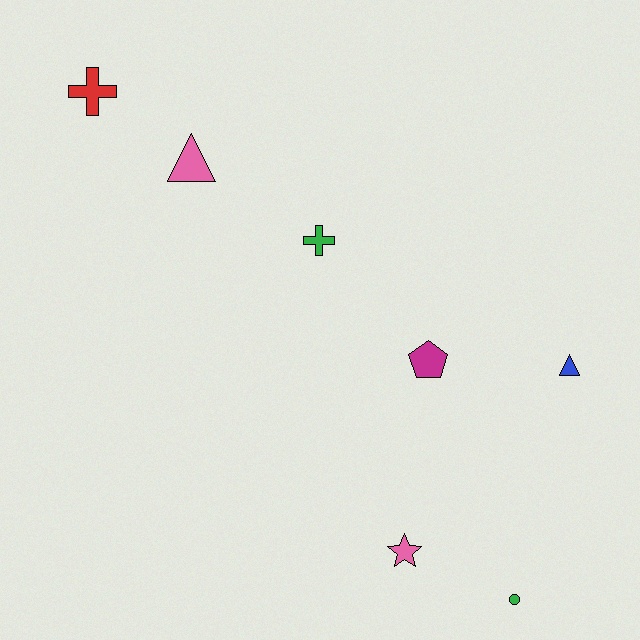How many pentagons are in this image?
There is 1 pentagon.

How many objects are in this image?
There are 7 objects.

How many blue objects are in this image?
There is 1 blue object.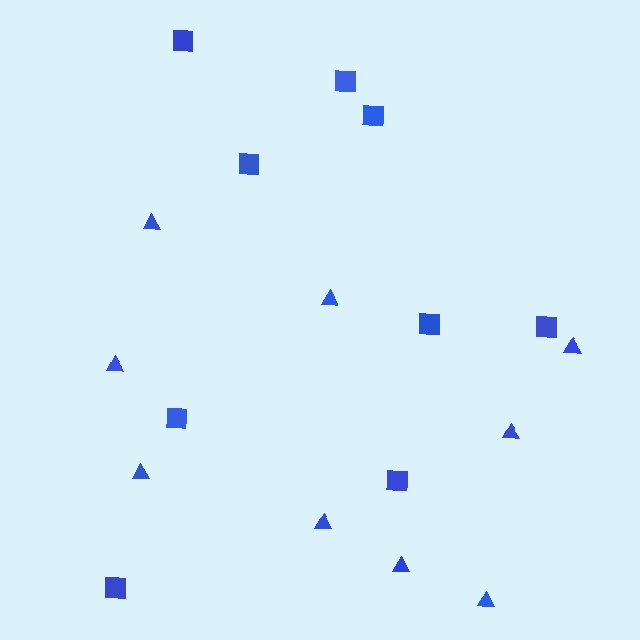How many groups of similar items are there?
There are 2 groups: one group of squares (9) and one group of triangles (9).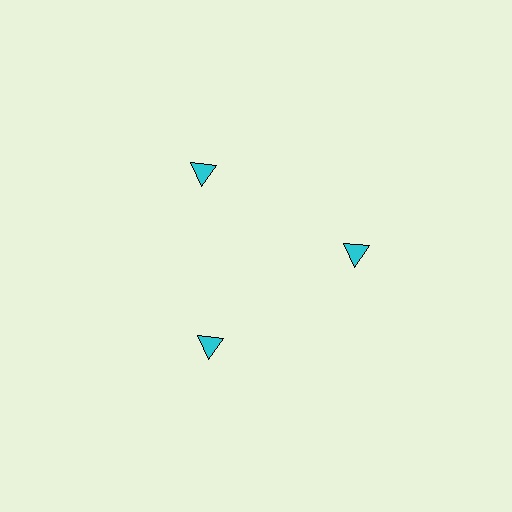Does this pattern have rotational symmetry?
Yes, this pattern has 3-fold rotational symmetry. It looks the same after rotating 120 degrees around the center.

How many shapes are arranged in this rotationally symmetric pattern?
There are 3 shapes, arranged in 3 groups of 1.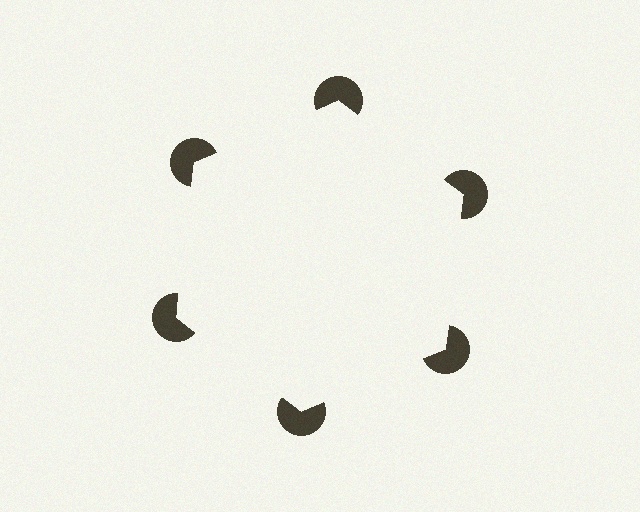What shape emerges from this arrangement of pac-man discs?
An illusory hexagon — its edges are inferred from the aligned wedge cuts in the pac-man discs, not physically drawn.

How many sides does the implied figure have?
6 sides.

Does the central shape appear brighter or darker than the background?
It typically appears slightly brighter than the background, even though no actual brightness change is drawn.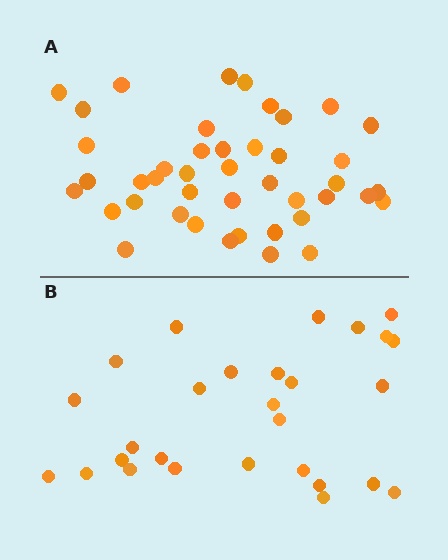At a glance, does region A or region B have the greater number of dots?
Region A (the top region) has more dots.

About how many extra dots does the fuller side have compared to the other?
Region A has approximately 15 more dots than region B.